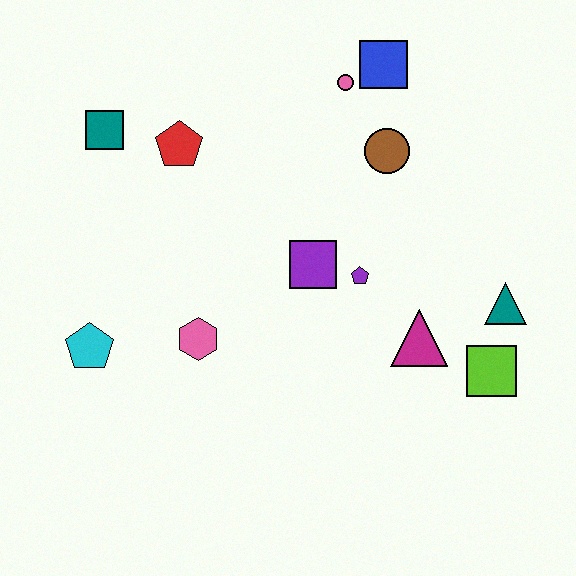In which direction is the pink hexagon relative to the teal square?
The pink hexagon is below the teal square.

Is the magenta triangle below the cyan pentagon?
No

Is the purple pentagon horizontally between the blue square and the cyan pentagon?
Yes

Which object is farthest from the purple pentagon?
The teal square is farthest from the purple pentagon.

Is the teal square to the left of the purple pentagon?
Yes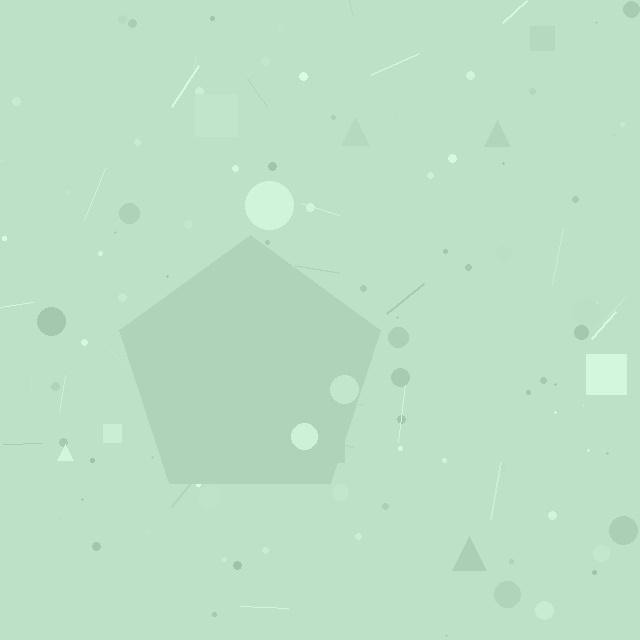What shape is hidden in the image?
A pentagon is hidden in the image.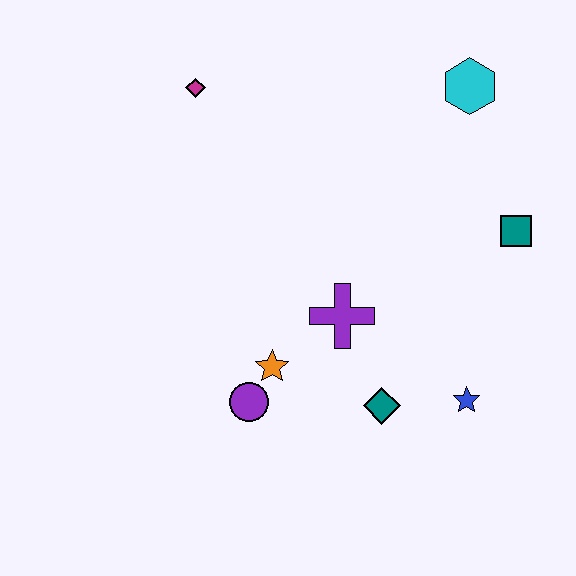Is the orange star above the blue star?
Yes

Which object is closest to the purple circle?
The orange star is closest to the purple circle.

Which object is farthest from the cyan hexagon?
The purple circle is farthest from the cyan hexagon.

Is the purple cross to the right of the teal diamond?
No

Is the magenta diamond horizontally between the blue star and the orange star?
No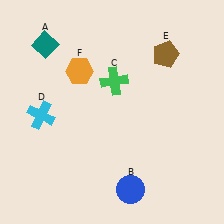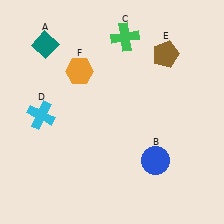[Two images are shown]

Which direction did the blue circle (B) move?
The blue circle (B) moved up.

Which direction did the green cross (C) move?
The green cross (C) moved up.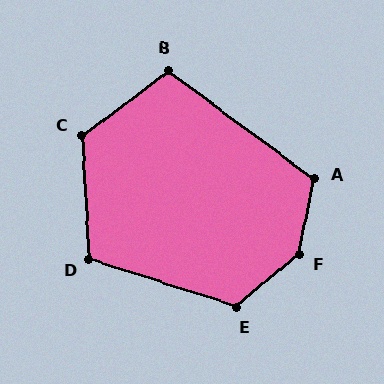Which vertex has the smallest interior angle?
B, at approximately 107 degrees.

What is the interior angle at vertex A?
Approximately 115 degrees (obtuse).